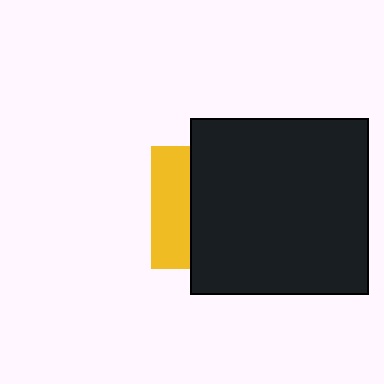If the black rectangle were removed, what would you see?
You would see the complete yellow square.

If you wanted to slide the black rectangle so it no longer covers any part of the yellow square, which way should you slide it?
Slide it right — that is the most direct way to separate the two shapes.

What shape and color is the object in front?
The object in front is a black rectangle.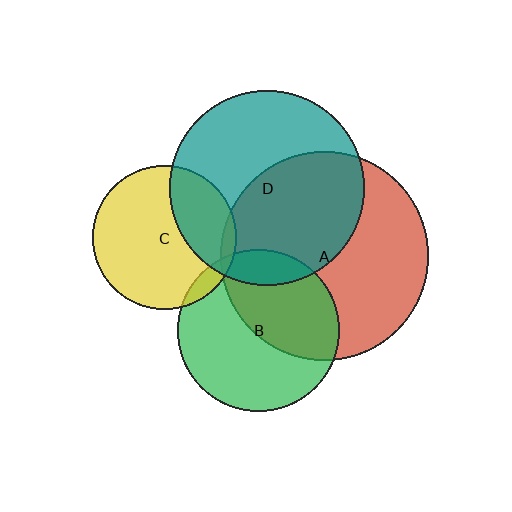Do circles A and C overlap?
Yes.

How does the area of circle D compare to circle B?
Approximately 1.4 times.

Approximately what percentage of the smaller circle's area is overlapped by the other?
Approximately 5%.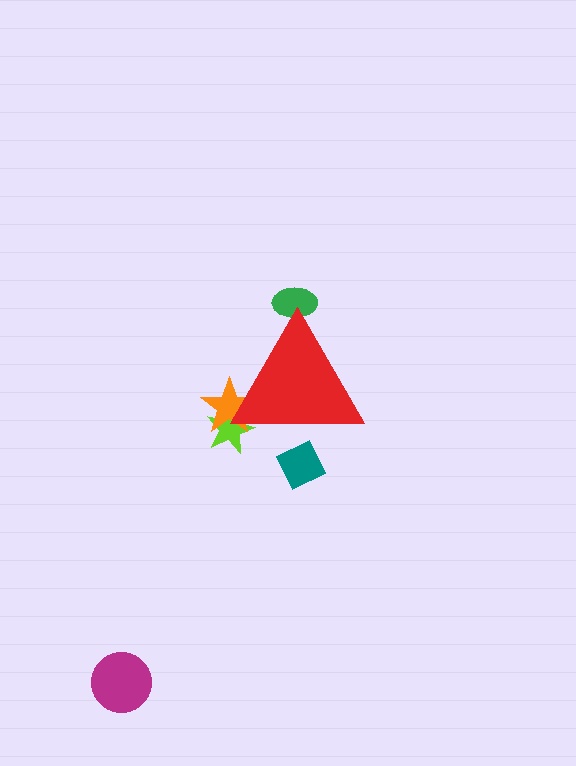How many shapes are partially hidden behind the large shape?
4 shapes are partially hidden.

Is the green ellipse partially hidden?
Yes, the green ellipse is partially hidden behind the red triangle.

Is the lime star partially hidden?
Yes, the lime star is partially hidden behind the red triangle.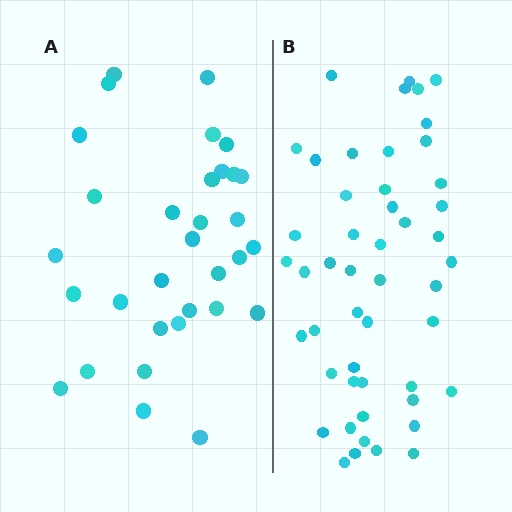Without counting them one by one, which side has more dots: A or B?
Region B (the right region) has more dots.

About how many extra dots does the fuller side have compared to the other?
Region B has approximately 15 more dots than region A.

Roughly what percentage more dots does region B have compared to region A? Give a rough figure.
About 55% more.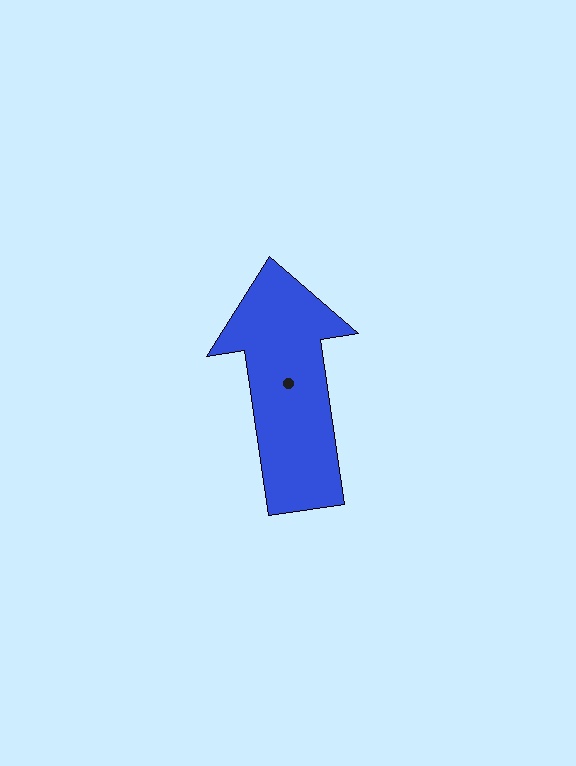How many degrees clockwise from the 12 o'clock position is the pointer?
Approximately 352 degrees.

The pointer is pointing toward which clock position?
Roughly 12 o'clock.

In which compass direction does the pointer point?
North.